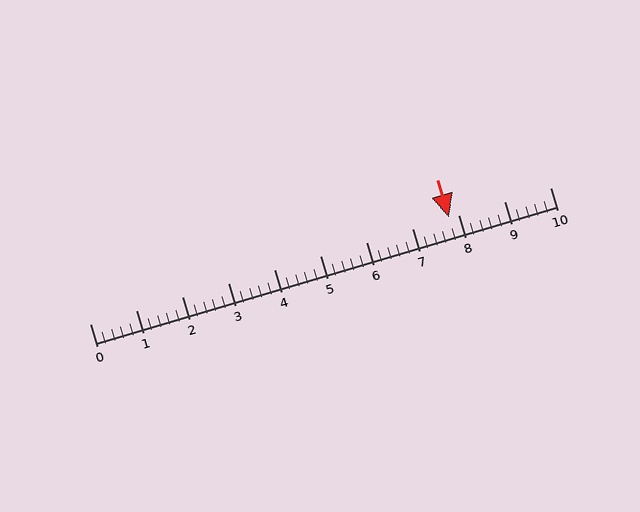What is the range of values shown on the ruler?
The ruler shows values from 0 to 10.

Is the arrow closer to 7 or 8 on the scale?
The arrow is closer to 8.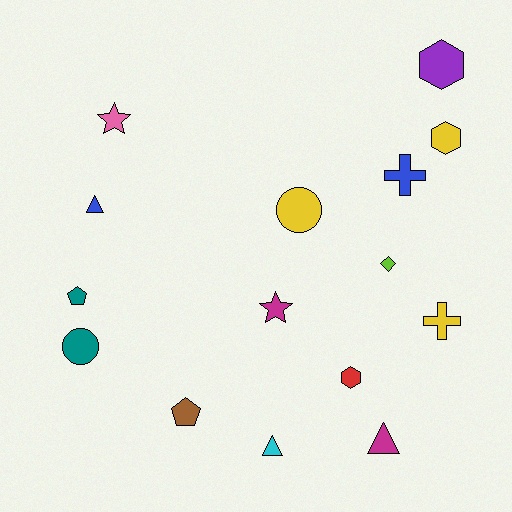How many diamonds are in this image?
There is 1 diamond.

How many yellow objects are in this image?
There are 3 yellow objects.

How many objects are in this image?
There are 15 objects.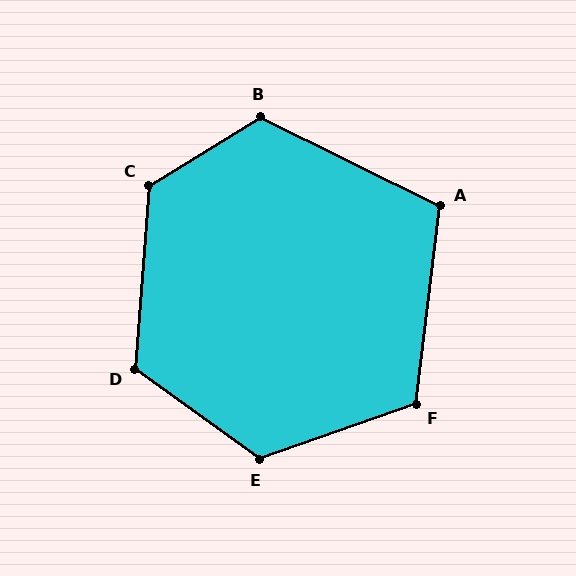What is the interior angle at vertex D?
Approximately 121 degrees (obtuse).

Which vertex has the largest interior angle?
C, at approximately 126 degrees.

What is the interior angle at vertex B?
Approximately 122 degrees (obtuse).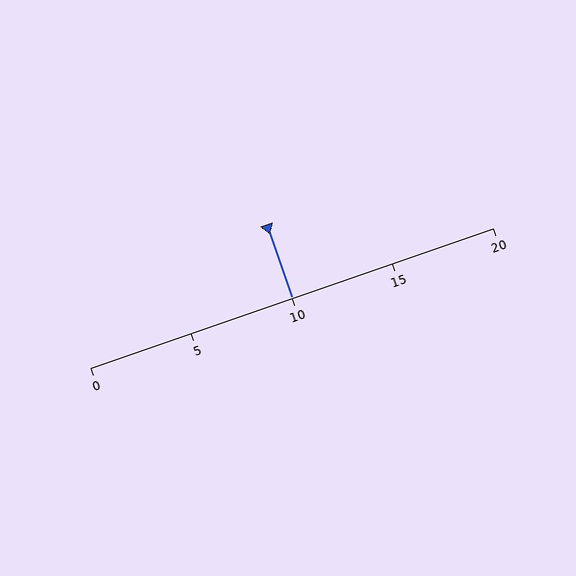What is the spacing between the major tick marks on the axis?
The major ticks are spaced 5 apart.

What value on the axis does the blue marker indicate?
The marker indicates approximately 10.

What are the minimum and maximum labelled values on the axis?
The axis runs from 0 to 20.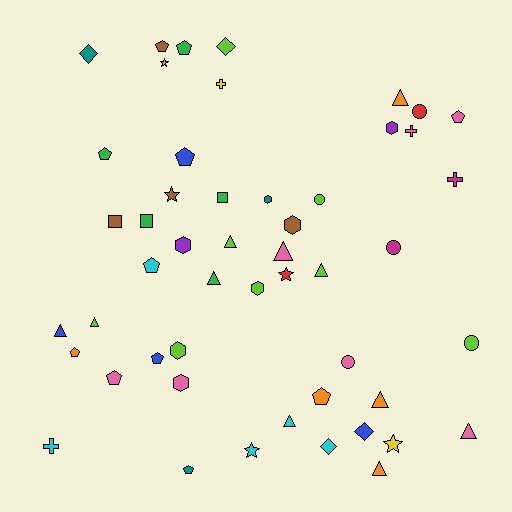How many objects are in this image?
There are 50 objects.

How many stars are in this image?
There are 5 stars.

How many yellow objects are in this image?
There are 2 yellow objects.